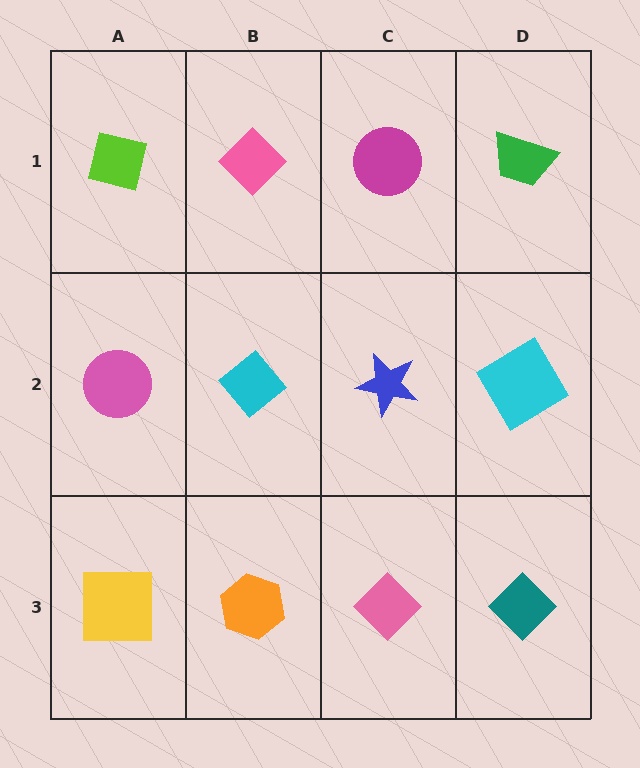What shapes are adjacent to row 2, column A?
A lime square (row 1, column A), a yellow square (row 3, column A), a cyan diamond (row 2, column B).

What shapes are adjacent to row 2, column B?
A pink diamond (row 1, column B), an orange hexagon (row 3, column B), a pink circle (row 2, column A), a blue star (row 2, column C).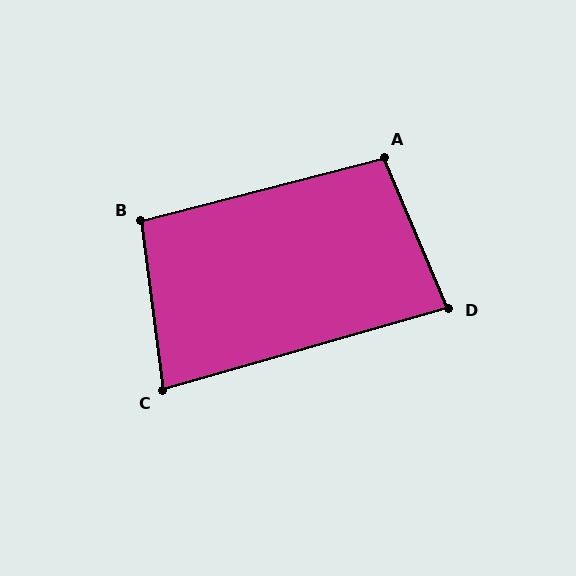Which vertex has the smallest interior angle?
C, at approximately 81 degrees.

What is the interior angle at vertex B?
Approximately 97 degrees (obtuse).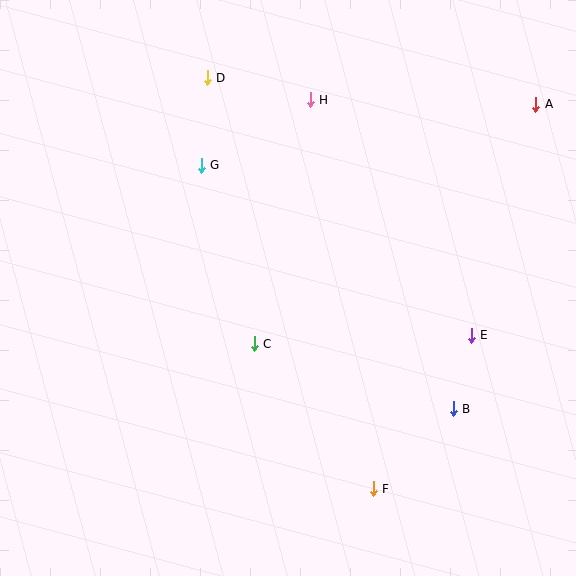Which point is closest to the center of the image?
Point C at (254, 344) is closest to the center.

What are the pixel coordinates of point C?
Point C is at (254, 344).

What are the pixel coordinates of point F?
Point F is at (373, 489).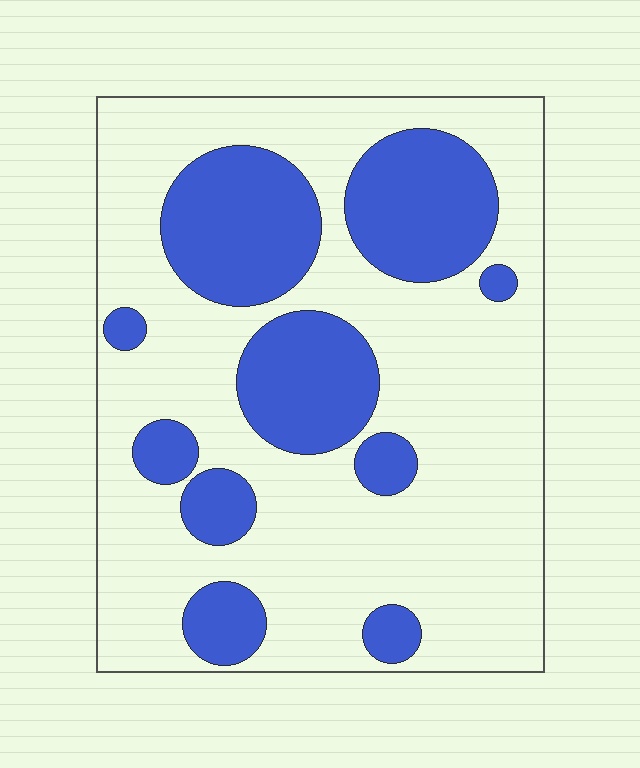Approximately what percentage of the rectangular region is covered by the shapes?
Approximately 30%.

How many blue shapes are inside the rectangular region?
10.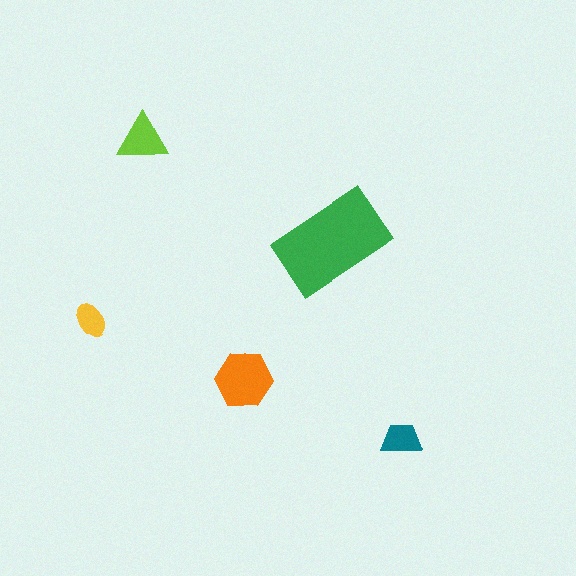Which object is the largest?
The green rectangle.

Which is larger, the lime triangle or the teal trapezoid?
The lime triangle.